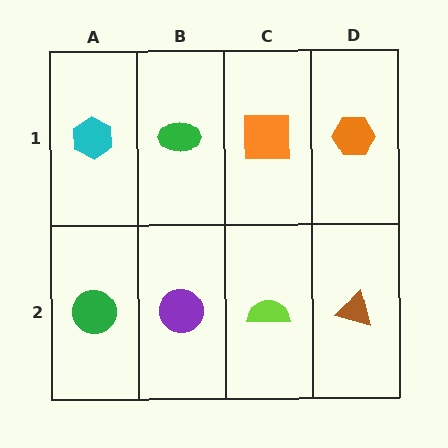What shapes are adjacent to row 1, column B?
A purple circle (row 2, column B), a cyan hexagon (row 1, column A), an orange square (row 1, column C).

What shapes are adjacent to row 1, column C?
A lime semicircle (row 2, column C), a green ellipse (row 1, column B), an orange hexagon (row 1, column D).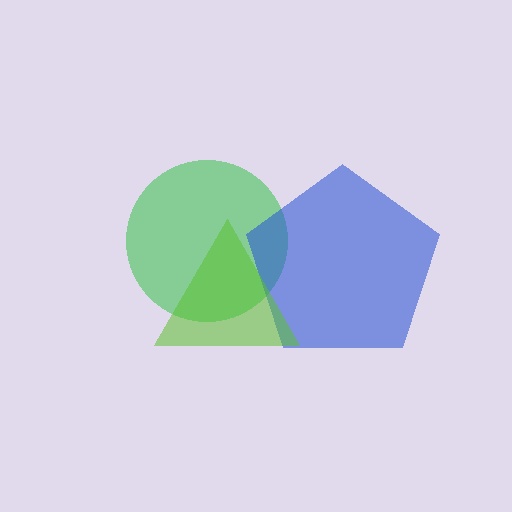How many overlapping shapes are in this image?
There are 3 overlapping shapes in the image.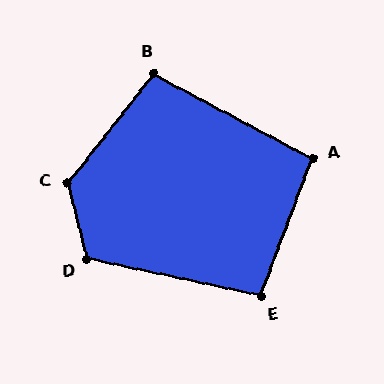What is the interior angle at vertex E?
Approximately 99 degrees (obtuse).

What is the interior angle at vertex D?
Approximately 116 degrees (obtuse).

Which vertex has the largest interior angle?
C, at approximately 128 degrees.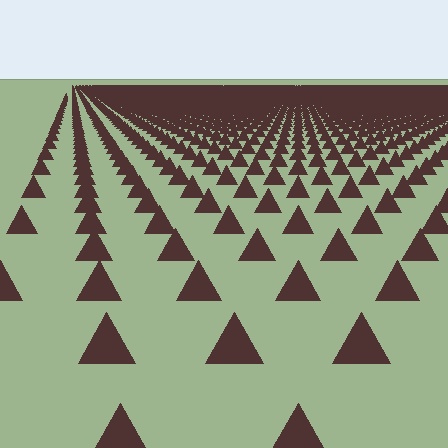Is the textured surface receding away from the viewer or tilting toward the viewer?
The surface is receding away from the viewer. Texture elements get smaller and denser toward the top.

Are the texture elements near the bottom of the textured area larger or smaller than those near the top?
Larger. Near the bottom, elements are closer to the viewer and appear at a bigger on-screen size.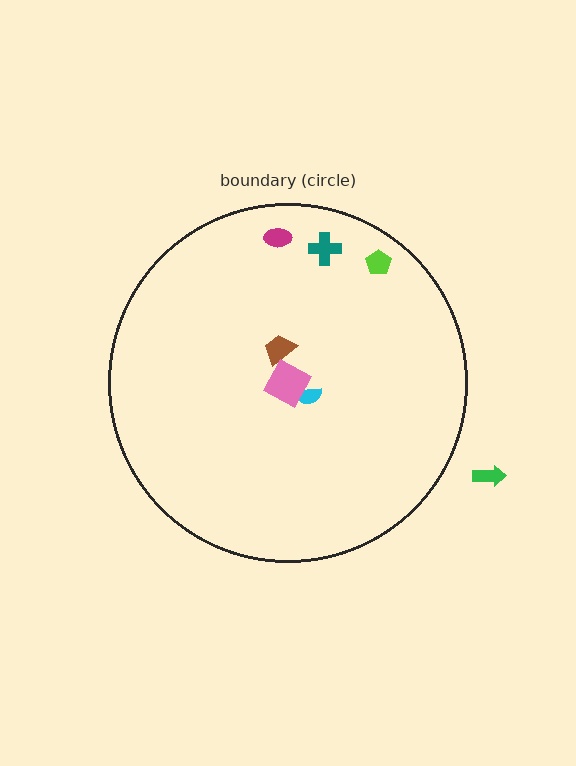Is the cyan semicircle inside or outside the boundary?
Inside.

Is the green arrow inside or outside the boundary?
Outside.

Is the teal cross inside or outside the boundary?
Inside.